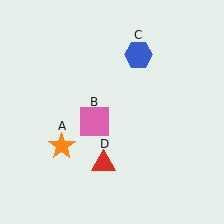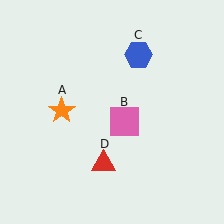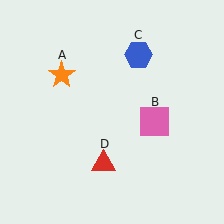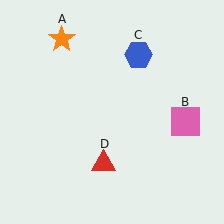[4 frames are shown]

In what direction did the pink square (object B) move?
The pink square (object B) moved right.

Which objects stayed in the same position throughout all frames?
Blue hexagon (object C) and red triangle (object D) remained stationary.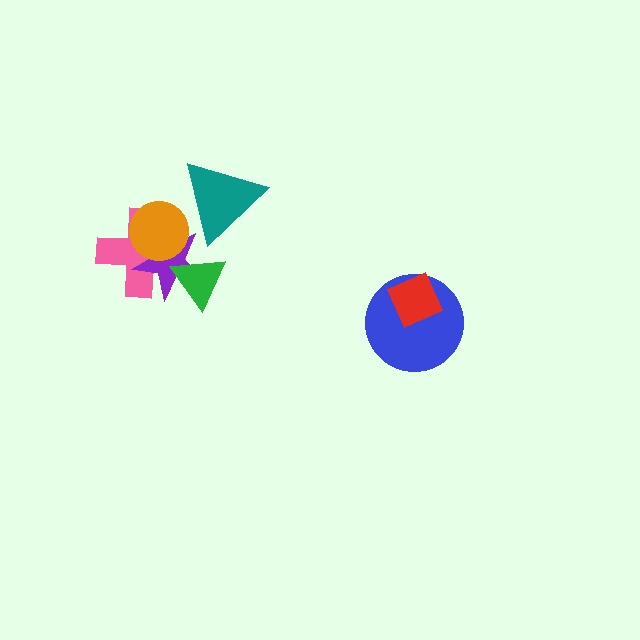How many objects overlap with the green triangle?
2 objects overlap with the green triangle.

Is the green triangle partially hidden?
No, no other shape covers it.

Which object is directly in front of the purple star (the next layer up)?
The green triangle is directly in front of the purple star.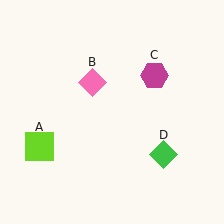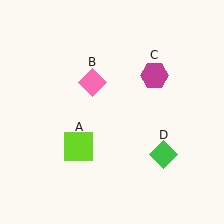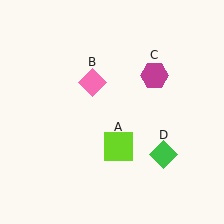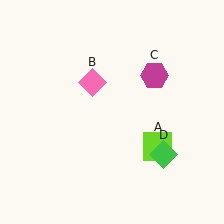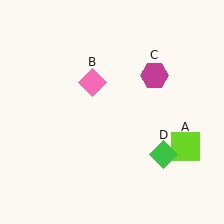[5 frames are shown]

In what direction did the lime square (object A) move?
The lime square (object A) moved right.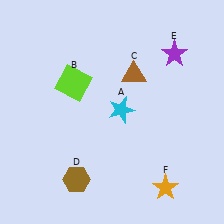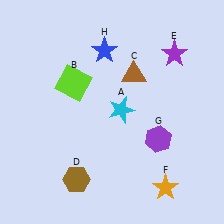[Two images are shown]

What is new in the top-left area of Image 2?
A blue star (H) was added in the top-left area of Image 2.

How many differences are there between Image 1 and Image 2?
There are 2 differences between the two images.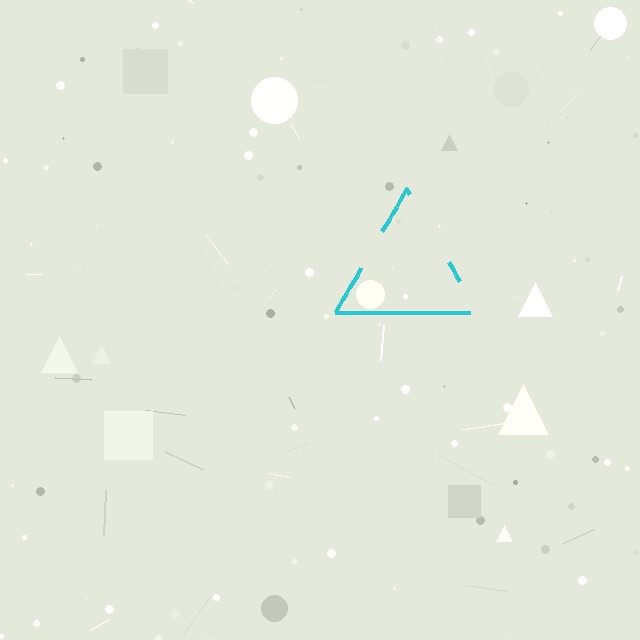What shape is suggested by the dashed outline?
The dashed outline suggests a triangle.